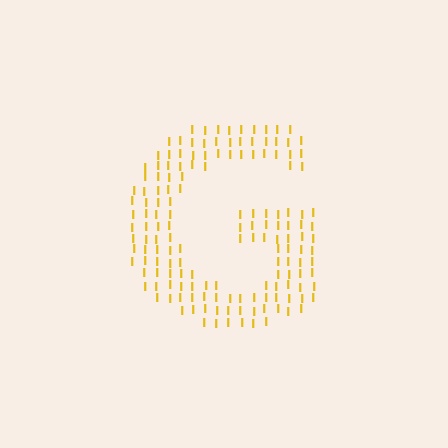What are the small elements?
The small elements are letter I's.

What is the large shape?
The large shape is the letter G.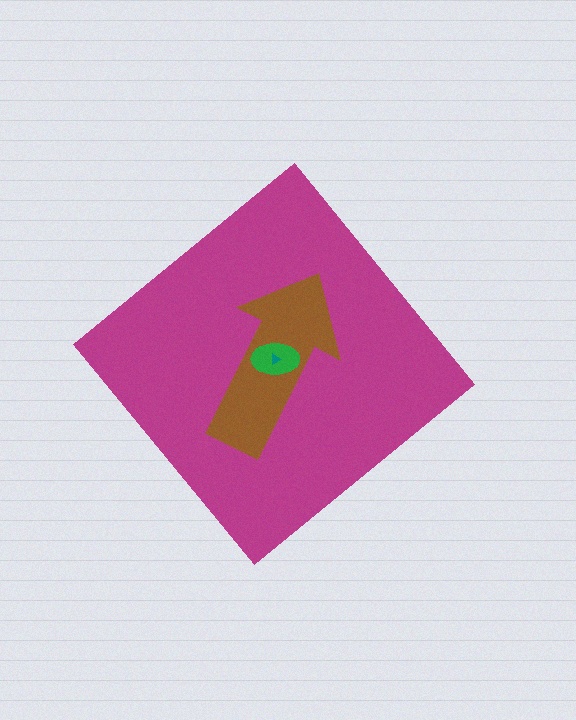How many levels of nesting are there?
4.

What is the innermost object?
The teal triangle.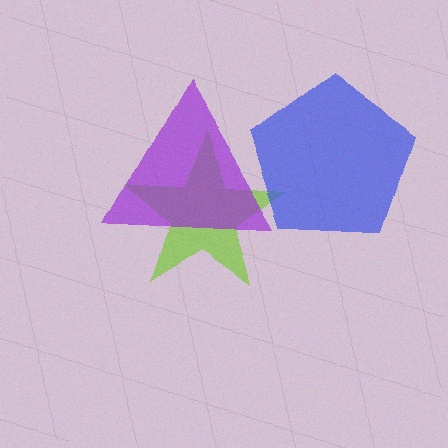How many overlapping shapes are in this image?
There are 3 overlapping shapes in the image.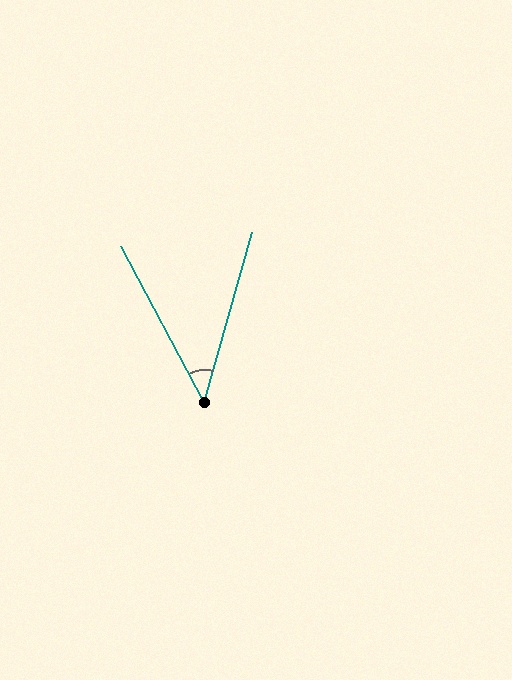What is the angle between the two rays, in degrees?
Approximately 44 degrees.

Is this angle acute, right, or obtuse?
It is acute.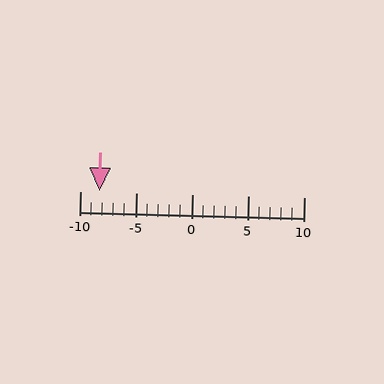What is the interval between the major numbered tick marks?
The major tick marks are spaced 5 units apart.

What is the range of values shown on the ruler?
The ruler shows values from -10 to 10.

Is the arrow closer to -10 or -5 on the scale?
The arrow is closer to -10.